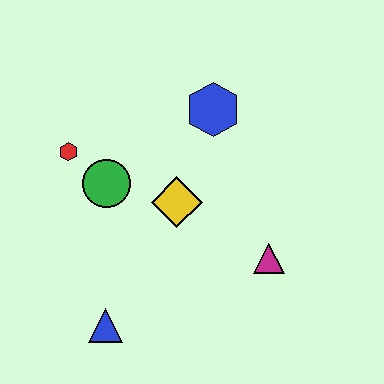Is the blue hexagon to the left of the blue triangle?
No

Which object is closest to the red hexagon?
The green circle is closest to the red hexagon.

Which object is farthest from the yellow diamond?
The blue triangle is farthest from the yellow diamond.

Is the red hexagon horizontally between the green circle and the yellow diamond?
No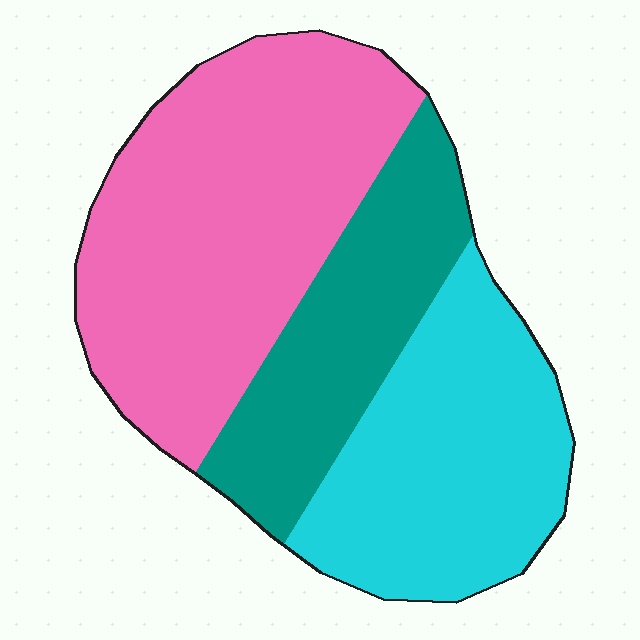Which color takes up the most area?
Pink, at roughly 45%.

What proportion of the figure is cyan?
Cyan covers about 30% of the figure.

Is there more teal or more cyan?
Cyan.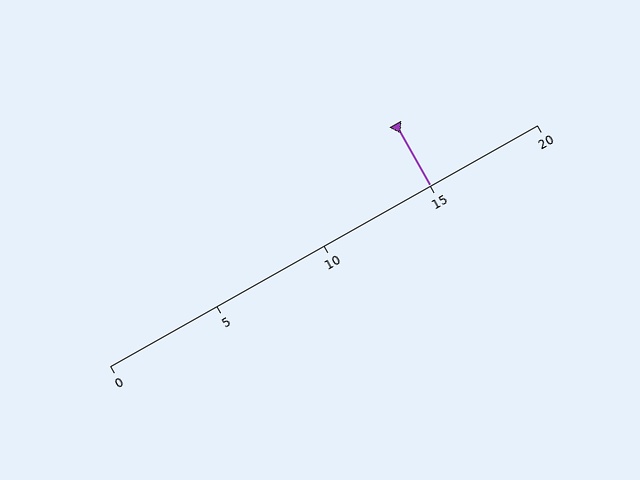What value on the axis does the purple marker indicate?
The marker indicates approximately 15.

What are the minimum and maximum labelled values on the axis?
The axis runs from 0 to 20.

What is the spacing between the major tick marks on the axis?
The major ticks are spaced 5 apart.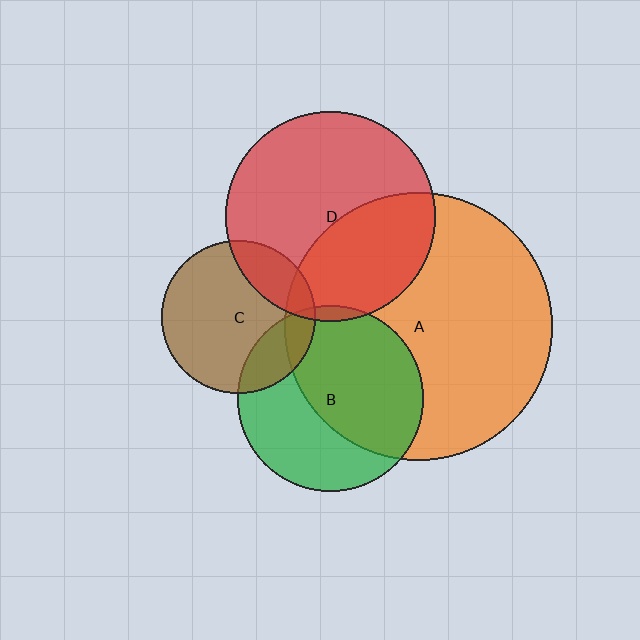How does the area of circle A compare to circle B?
Approximately 2.1 times.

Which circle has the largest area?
Circle A (orange).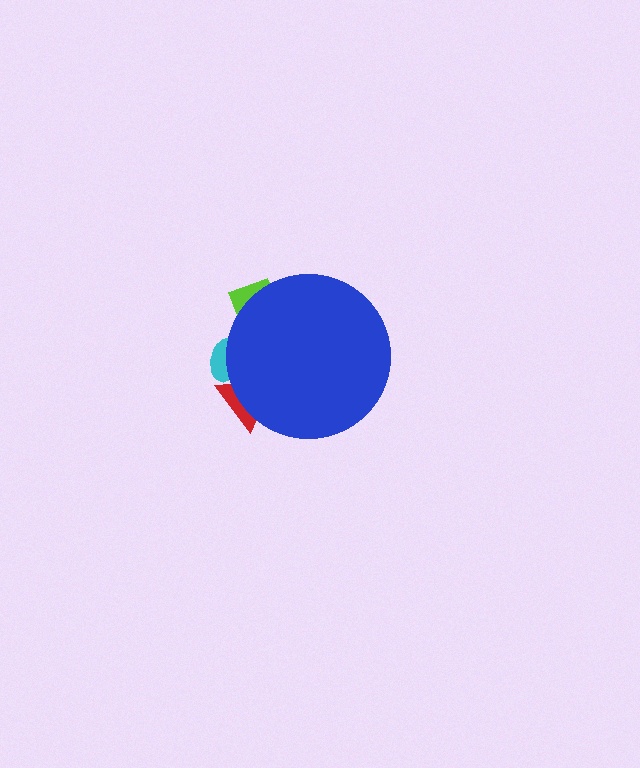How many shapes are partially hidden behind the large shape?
3 shapes are partially hidden.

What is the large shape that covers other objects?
A blue circle.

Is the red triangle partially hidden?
Yes, the red triangle is partially hidden behind the blue circle.